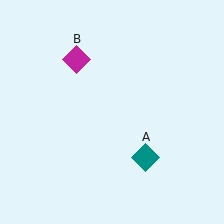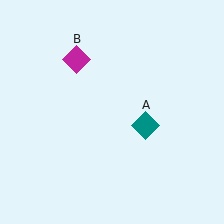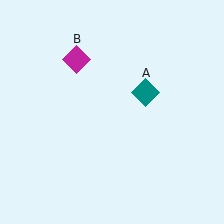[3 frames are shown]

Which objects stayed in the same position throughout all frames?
Magenta diamond (object B) remained stationary.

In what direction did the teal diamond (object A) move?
The teal diamond (object A) moved up.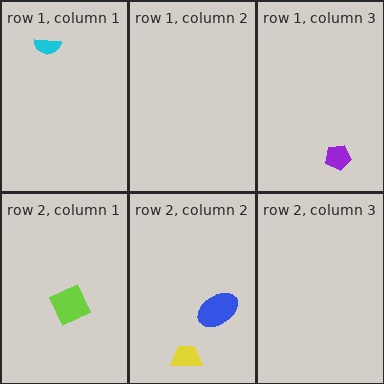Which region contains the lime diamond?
The row 2, column 1 region.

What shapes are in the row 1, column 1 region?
The cyan semicircle.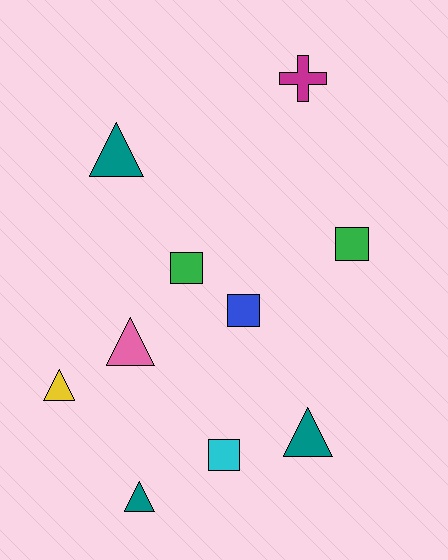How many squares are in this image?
There are 4 squares.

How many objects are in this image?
There are 10 objects.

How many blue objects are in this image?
There is 1 blue object.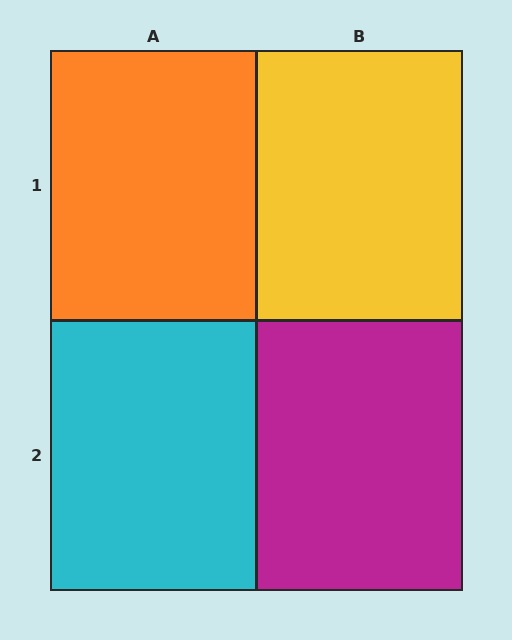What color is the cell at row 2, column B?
Magenta.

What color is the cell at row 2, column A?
Cyan.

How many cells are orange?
1 cell is orange.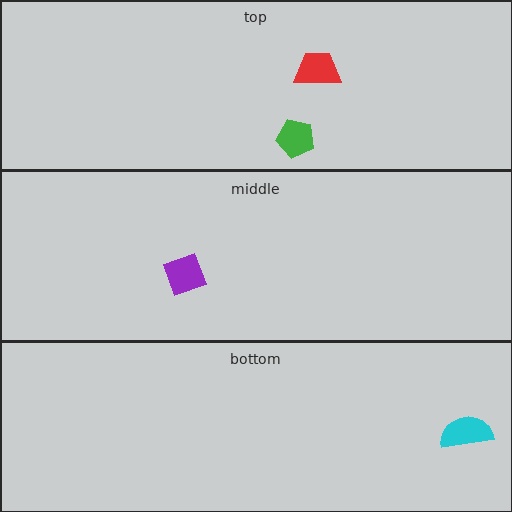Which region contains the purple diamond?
The middle region.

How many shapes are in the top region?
2.